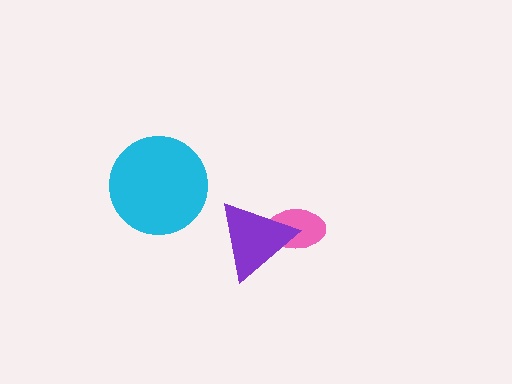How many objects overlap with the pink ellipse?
1 object overlaps with the pink ellipse.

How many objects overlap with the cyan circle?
0 objects overlap with the cyan circle.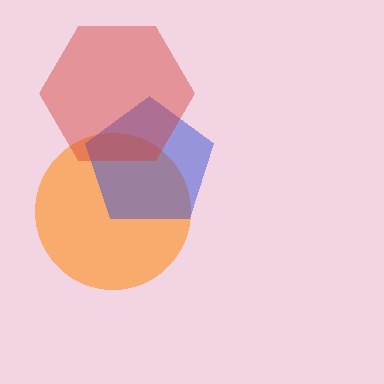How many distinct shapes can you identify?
There are 3 distinct shapes: an orange circle, a blue pentagon, a red hexagon.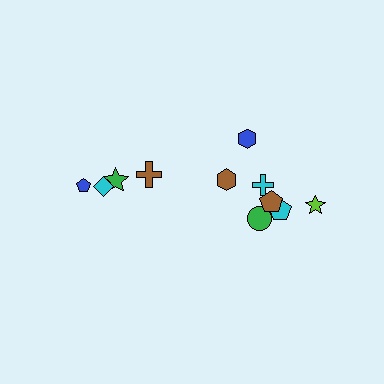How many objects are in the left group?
There are 4 objects.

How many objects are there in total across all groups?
There are 12 objects.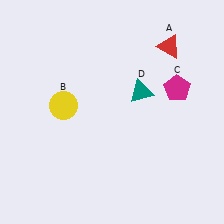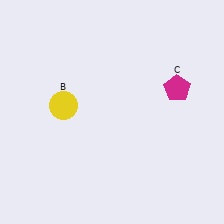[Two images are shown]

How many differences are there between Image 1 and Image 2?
There are 2 differences between the two images.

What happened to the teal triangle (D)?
The teal triangle (D) was removed in Image 2. It was in the top-right area of Image 1.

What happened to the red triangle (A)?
The red triangle (A) was removed in Image 2. It was in the top-right area of Image 1.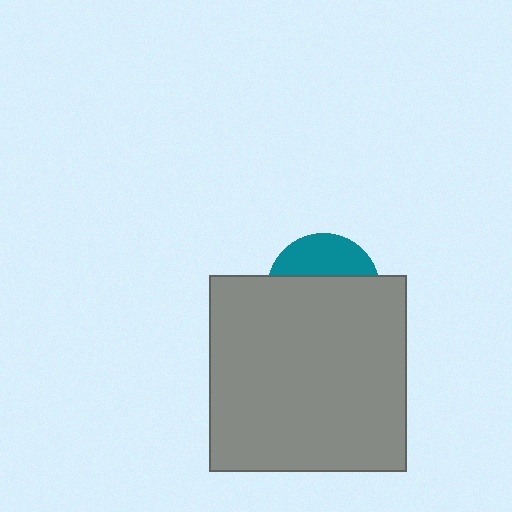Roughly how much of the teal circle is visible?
A small part of it is visible (roughly 34%).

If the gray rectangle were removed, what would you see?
You would see the complete teal circle.